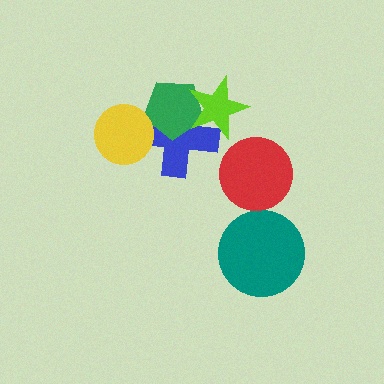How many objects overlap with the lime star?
2 objects overlap with the lime star.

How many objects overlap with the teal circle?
0 objects overlap with the teal circle.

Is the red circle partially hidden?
No, no other shape covers it.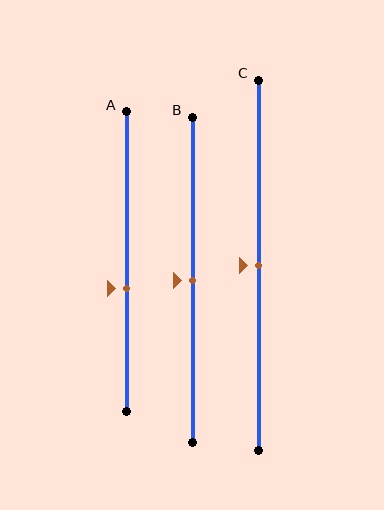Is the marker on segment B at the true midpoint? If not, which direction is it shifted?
Yes, the marker on segment B is at the true midpoint.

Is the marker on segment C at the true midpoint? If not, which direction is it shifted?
Yes, the marker on segment C is at the true midpoint.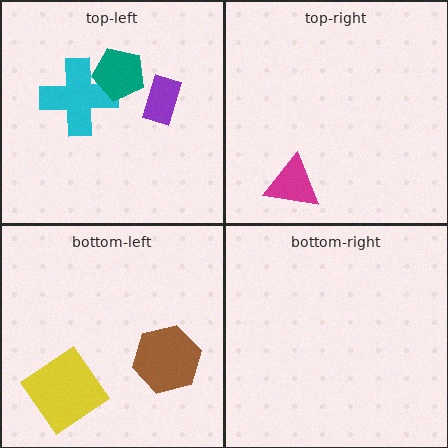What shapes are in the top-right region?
The magenta triangle.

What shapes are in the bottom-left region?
The brown hexagon, the yellow diamond.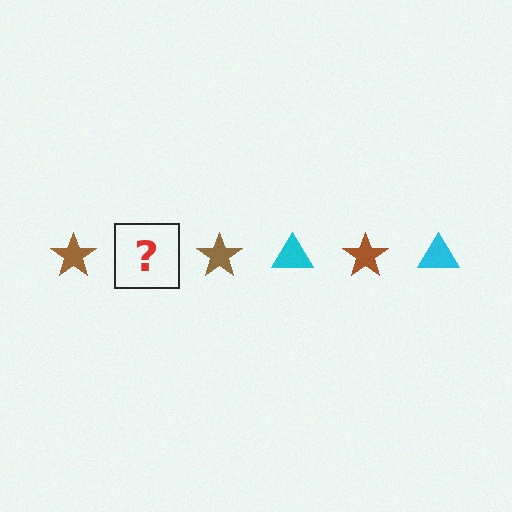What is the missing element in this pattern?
The missing element is a cyan triangle.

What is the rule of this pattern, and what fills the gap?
The rule is that the pattern alternates between brown star and cyan triangle. The gap should be filled with a cyan triangle.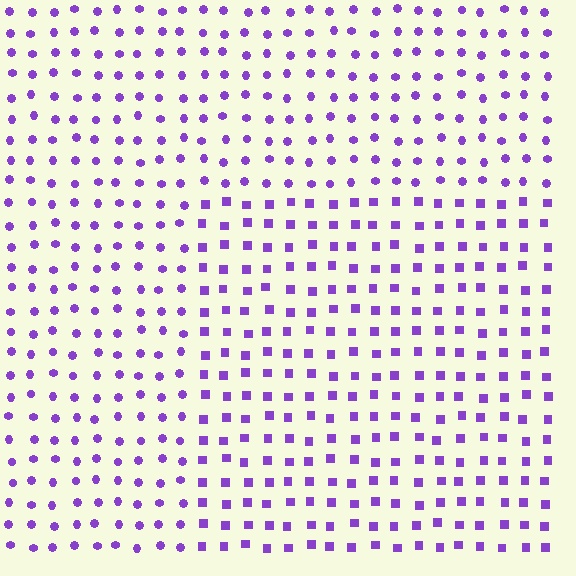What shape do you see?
I see a rectangle.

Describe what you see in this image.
The image is filled with small purple elements arranged in a uniform grid. A rectangle-shaped region contains squares, while the surrounding area contains circles. The boundary is defined purely by the change in element shape.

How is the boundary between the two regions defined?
The boundary is defined by a change in element shape: squares inside vs. circles outside. All elements share the same color and spacing.